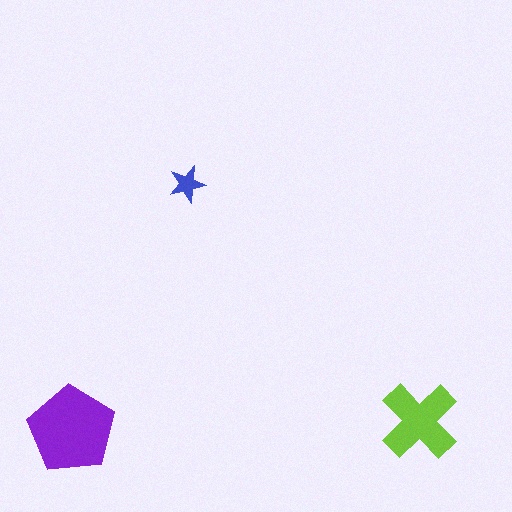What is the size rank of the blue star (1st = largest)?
3rd.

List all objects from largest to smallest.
The purple pentagon, the lime cross, the blue star.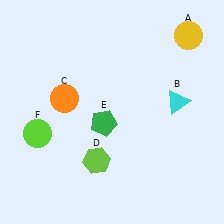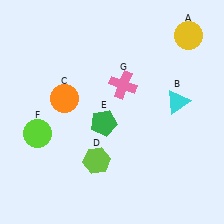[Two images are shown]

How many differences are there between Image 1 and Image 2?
There is 1 difference between the two images.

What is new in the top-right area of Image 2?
A pink cross (G) was added in the top-right area of Image 2.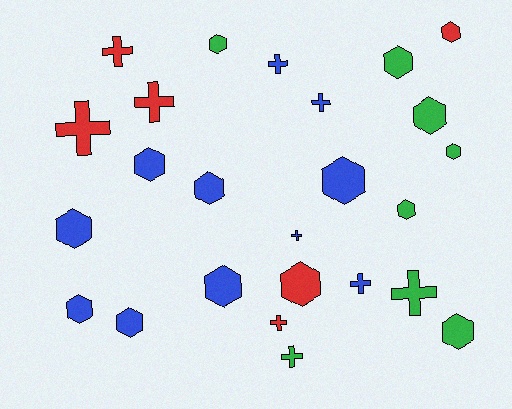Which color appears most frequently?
Blue, with 11 objects.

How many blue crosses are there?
There are 4 blue crosses.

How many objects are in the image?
There are 25 objects.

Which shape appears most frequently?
Hexagon, with 15 objects.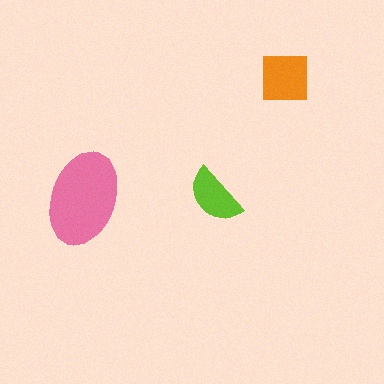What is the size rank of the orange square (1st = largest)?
2nd.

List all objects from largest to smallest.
The pink ellipse, the orange square, the lime semicircle.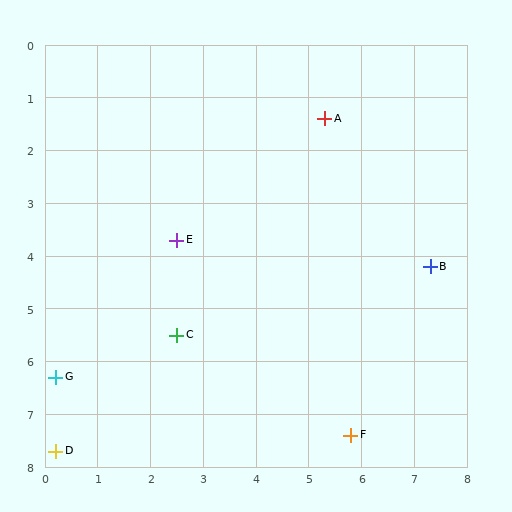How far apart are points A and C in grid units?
Points A and C are about 5.0 grid units apart.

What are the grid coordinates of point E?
Point E is at approximately (2.5, 3.7).